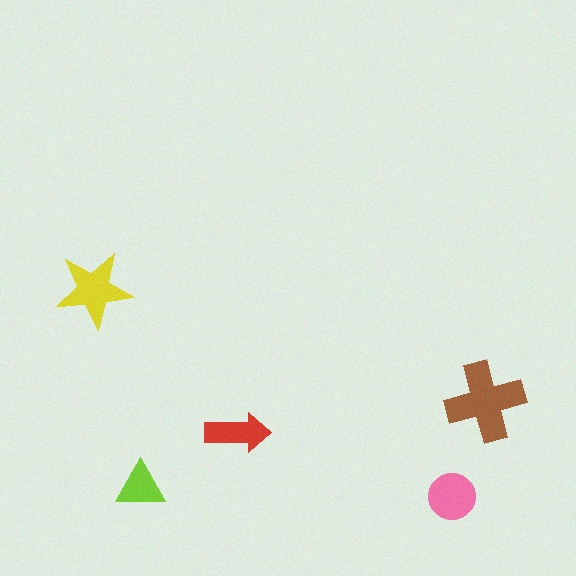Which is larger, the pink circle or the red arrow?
The pink circle.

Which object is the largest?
The brown cross.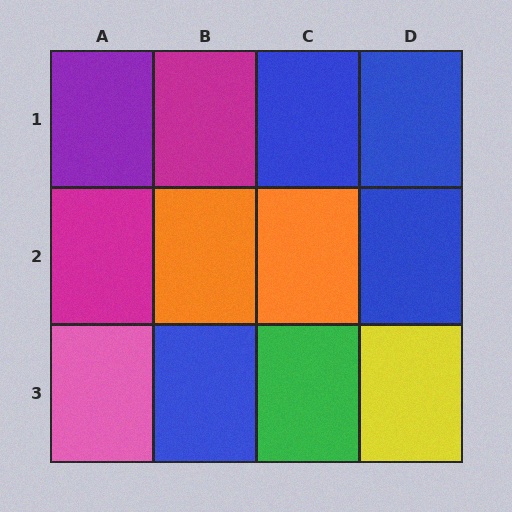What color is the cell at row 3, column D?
Yellow.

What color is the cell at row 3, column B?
Blue.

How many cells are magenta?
2 cells are magenta.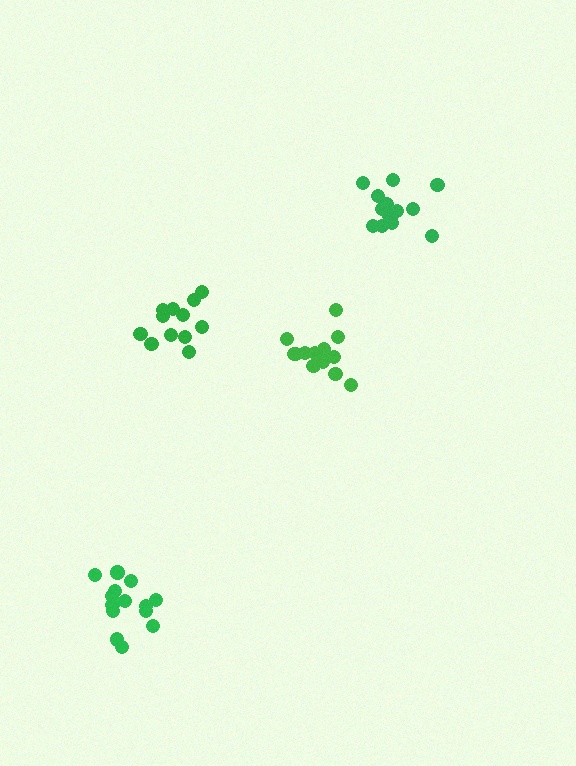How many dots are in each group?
Group 1: 14 dots, Group 2: 14 dots, Group 3: 15 dots, Group 4: 12 dots (55 total).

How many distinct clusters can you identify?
There are 4 distinct clusters.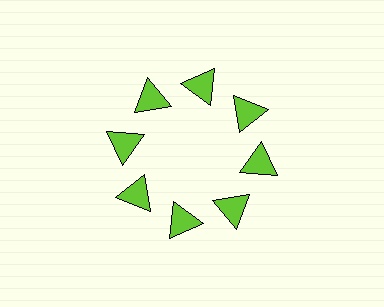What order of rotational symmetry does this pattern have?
This pattern has 8-fold rotational symmetry.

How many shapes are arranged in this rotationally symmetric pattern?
There are 8 shapes, arranged in 8 groups of 1.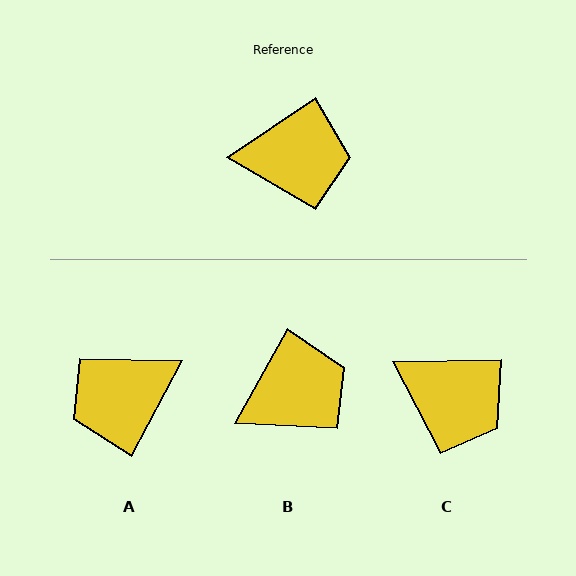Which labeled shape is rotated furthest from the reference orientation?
A, about 152 degrees away.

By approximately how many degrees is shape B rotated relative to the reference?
Approximately 27 degrees counter-clockwise.